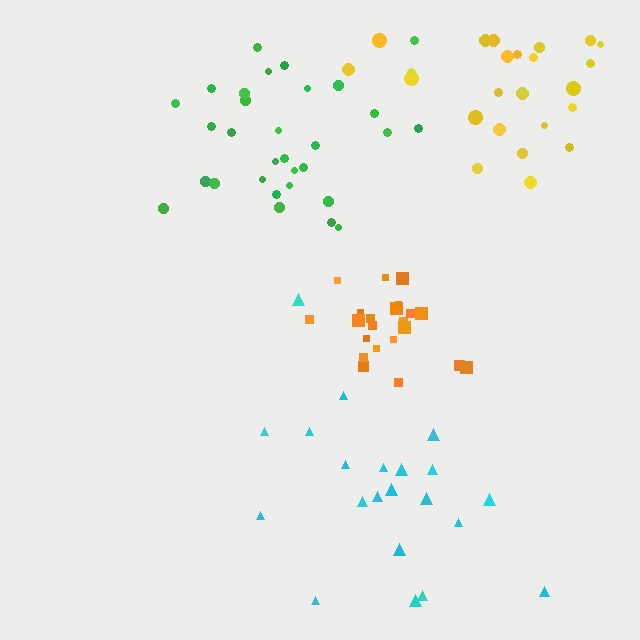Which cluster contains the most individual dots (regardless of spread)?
Green (31).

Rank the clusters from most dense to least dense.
orange, green, yellow, cyan.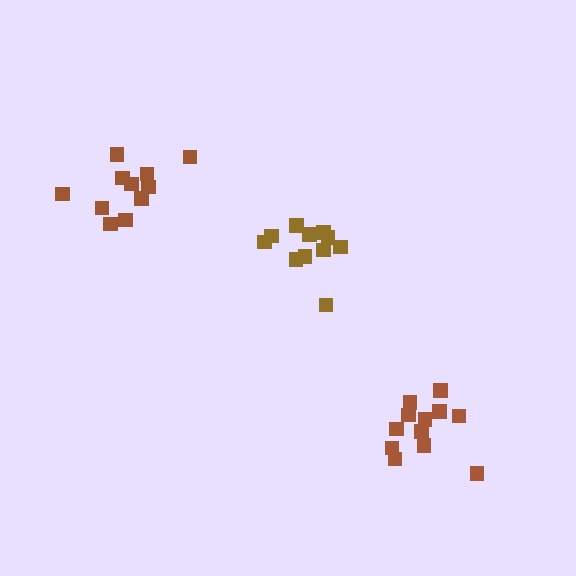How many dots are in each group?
Group 1: 11 dots, Group 2: 11 dots, Group 3: 12 dots (34 total).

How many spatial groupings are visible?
There are 3 spatial groupings.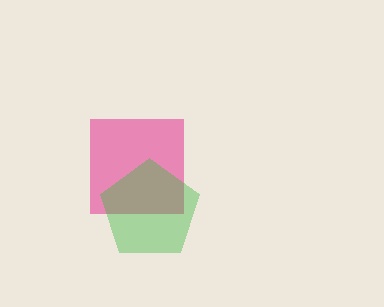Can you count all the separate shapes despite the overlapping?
Yes, there are 2 separate shapes.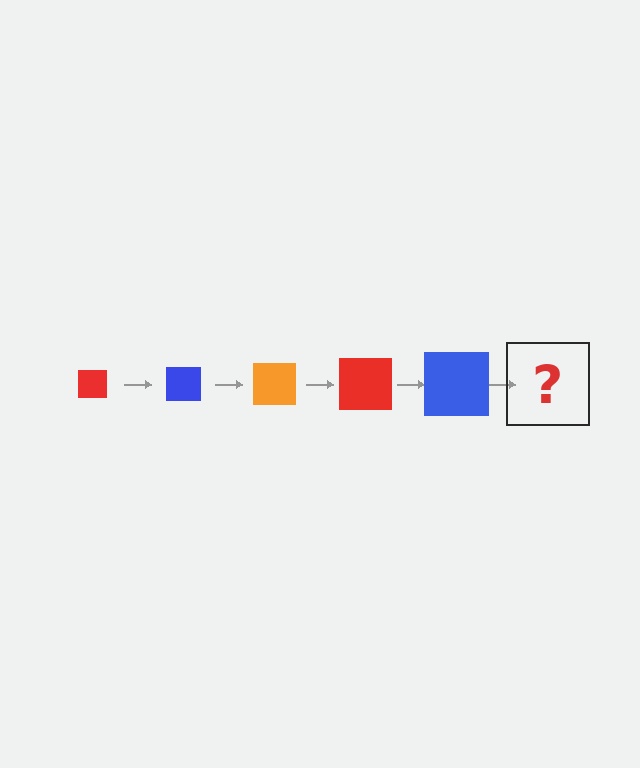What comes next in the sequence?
The next element should be an orange square, larger than the previous one.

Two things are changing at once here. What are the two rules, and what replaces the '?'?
The two rules are that the square grows larger each step and the color cycles through red, blue, and orange. The '?' should be an orange square, larger than the previous one.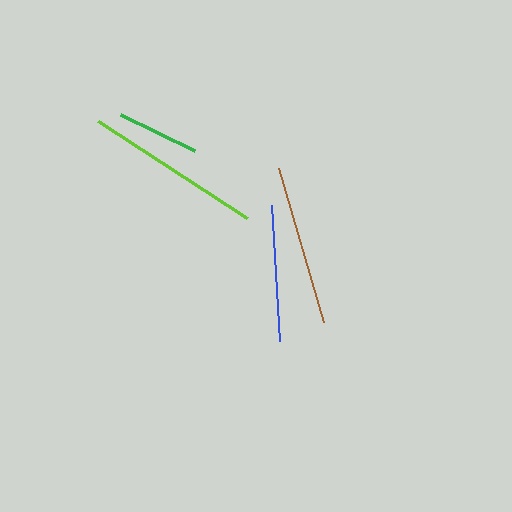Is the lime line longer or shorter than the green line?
The lime line is longer than the green line.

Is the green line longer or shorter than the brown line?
The brown line is longer than the green line.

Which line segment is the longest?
The lime line is the longest at approximately 178 pixels.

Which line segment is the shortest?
The green line is the shortest at approximately 82 pixels.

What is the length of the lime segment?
The lime segment is approximately 178 pixels long.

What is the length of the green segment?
The green segment is approximately 82 pixels long.